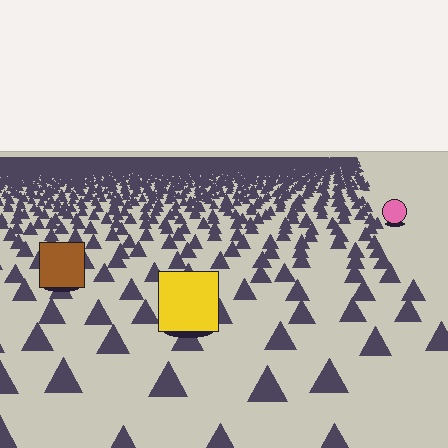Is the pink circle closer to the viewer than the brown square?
No. The brown square is closer — you can tell from the texture gradient: the ground texture is coarser near it.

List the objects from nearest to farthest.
From nearest to farthest: the yellow square, the brown square, the pink circle.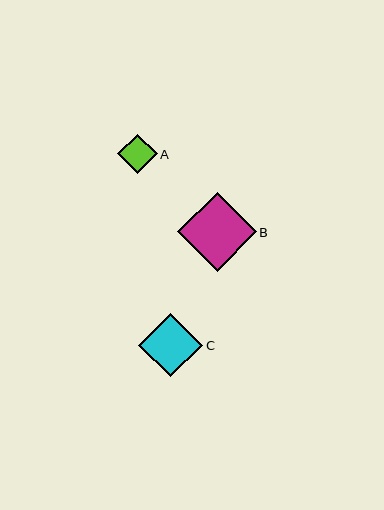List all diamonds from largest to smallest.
From largest to smallest: B, C, A.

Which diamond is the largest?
Diamond B is the largest with a size of approximately 78 pixels.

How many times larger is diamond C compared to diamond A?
Diamond C is approximately 1.6 times the size of diamond A.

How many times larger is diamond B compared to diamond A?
Diamond B is approximately 2.0 times the size of diamond A.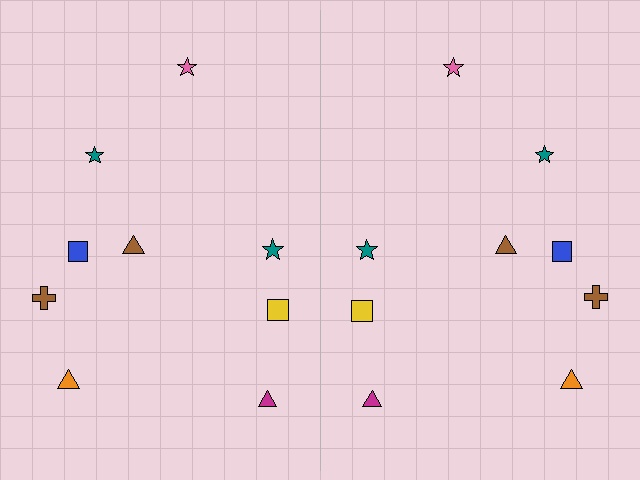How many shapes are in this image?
There are 18 shapes in this image.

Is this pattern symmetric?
Yes, this pattern has bilateral (reflection) symmetry.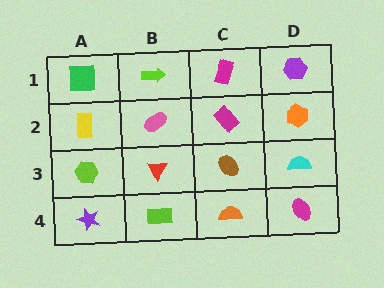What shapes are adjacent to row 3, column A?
A yellow rectangle (row 2, column A), a purple star (row 4, column A), a red triangle (row 3, column B).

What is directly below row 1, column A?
A yellow rectangle.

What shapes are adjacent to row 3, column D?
An orange hexagon (row 2, column D), a magenta ellipse (row 4, column D), a brown ellipse (row 3, column C).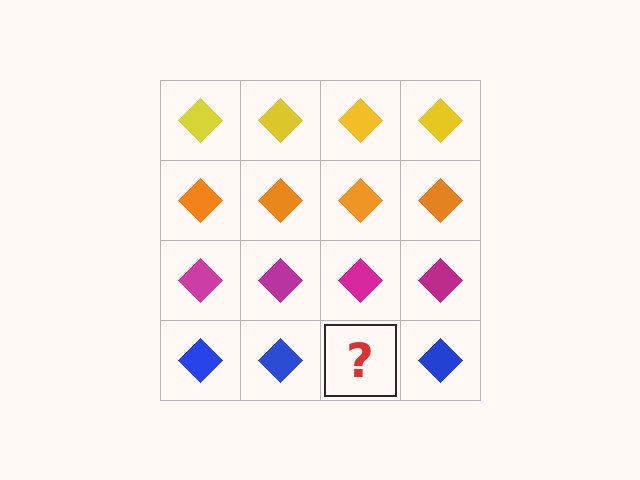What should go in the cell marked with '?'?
The missing cell should contain a blue diamond.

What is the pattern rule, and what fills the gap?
The rule is that each row has a consistent color. The gap should be filled with a blue diamond.